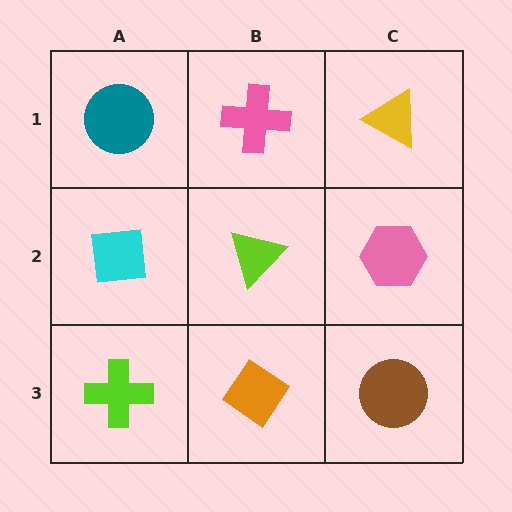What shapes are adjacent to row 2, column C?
A yellow triangle (row 1, column C), a brown circle (row 3, column C), a lime triangle (row 2, column B).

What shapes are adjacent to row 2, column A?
A teal circle (row 1, column A), a lime cross (row 3, column A), a lime triangle (row 2, column B).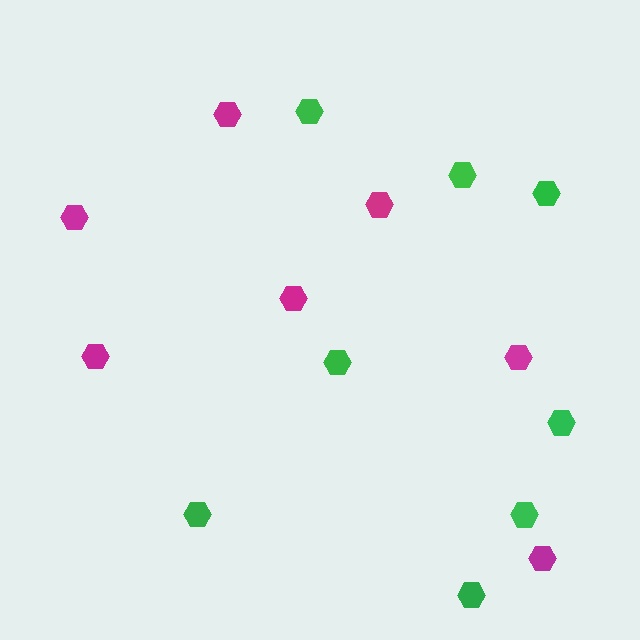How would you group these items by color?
There are 2 groups: one group of green hexagons (8) and one group of magenta hexagons (7).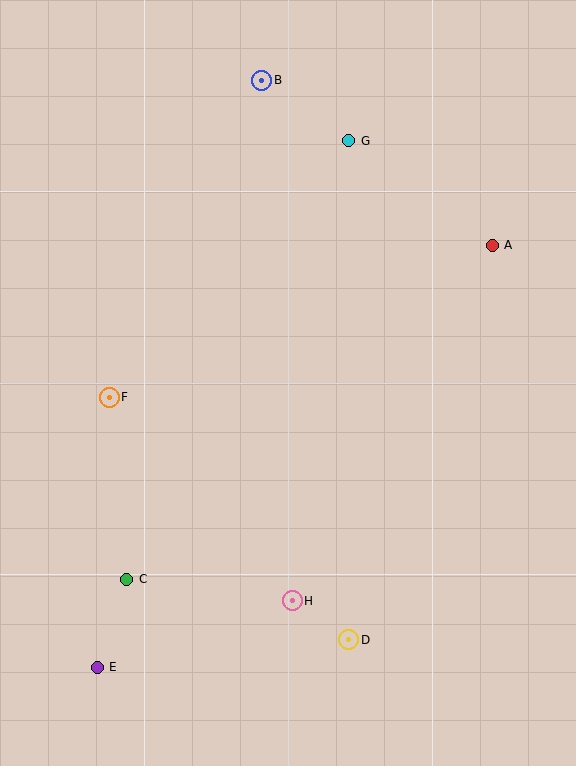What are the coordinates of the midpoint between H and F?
The midpoint between H and F is at (201, 499).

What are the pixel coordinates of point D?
Point D is at (349, 640).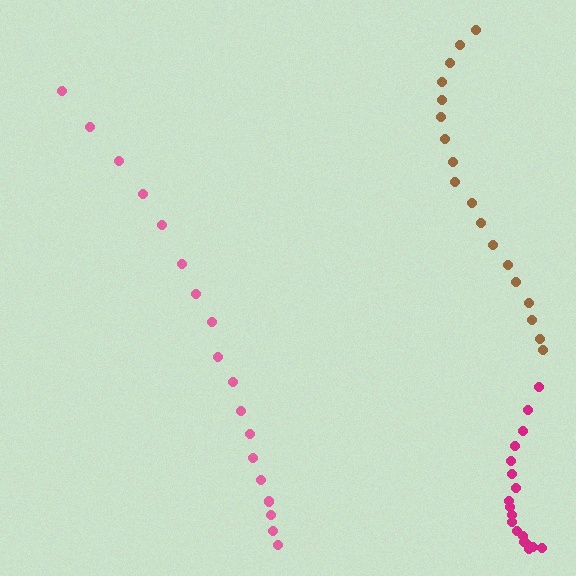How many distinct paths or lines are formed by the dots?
There are 3 distinct paths.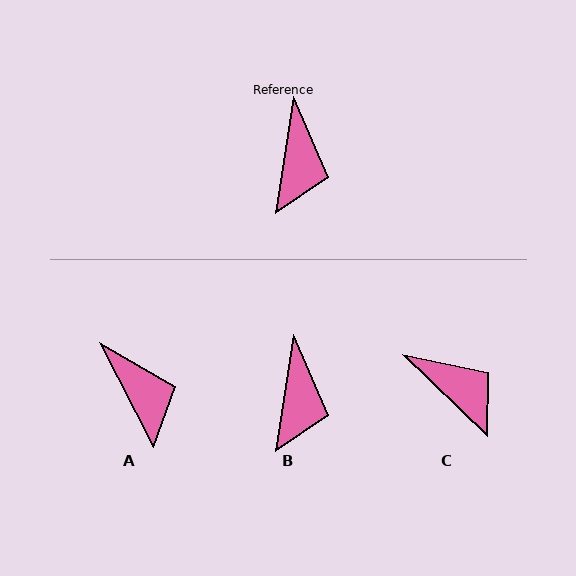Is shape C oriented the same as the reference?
No, it is off by about 55 degrees.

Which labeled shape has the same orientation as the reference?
B.